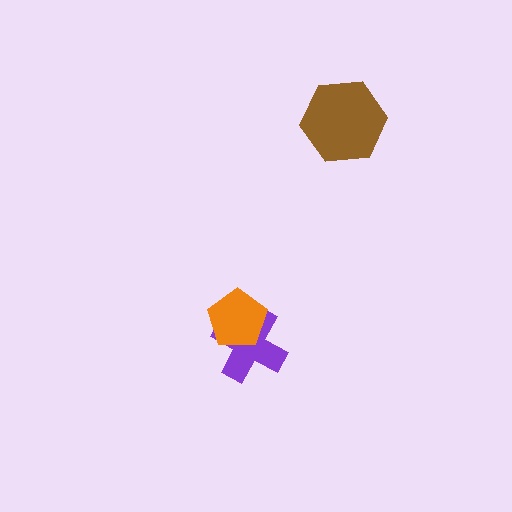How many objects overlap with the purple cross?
1 object overlaps with the purple cross.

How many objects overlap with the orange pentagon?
1 object overlaps with the orange pentagon.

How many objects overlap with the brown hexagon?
0 objects overlap with the brown hexagon.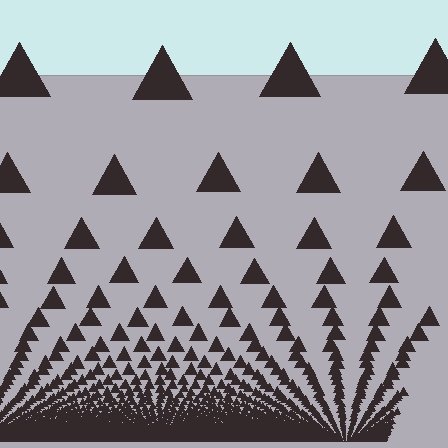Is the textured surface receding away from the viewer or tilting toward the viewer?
The surface appears to tilt toward the viewer. Texture elements get larger and sparser toward the top.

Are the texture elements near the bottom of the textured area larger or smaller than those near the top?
Smaller. The gradient is inverted — elements near the bottom are smaller and denser.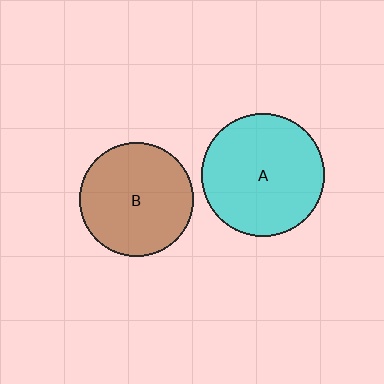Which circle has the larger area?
Circle A (cyan).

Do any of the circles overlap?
No, none of the circles overlap.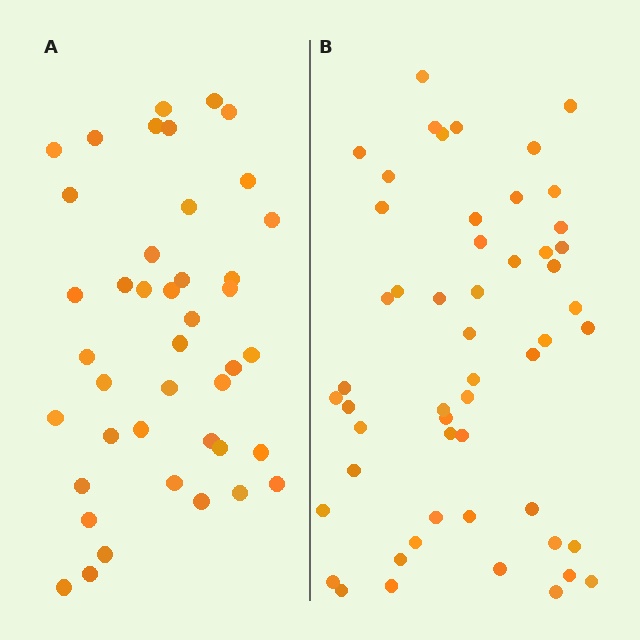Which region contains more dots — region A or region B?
Region B (the right region) has more dots.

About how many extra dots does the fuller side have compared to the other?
Region B has roughly 12 or so more dots than region A.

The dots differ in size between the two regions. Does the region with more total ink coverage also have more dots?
No. Region A has more total ink coverage because its dots are larger, but region B actually contains more individual dots. Total area can be misleading — the number of items is what matters here.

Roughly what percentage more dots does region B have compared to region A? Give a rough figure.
About 25% more.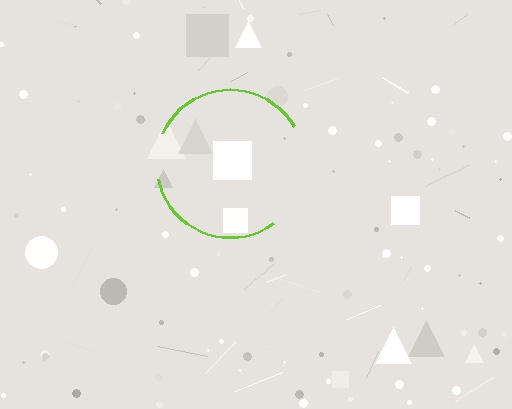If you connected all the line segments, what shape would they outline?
They would outline a circle.